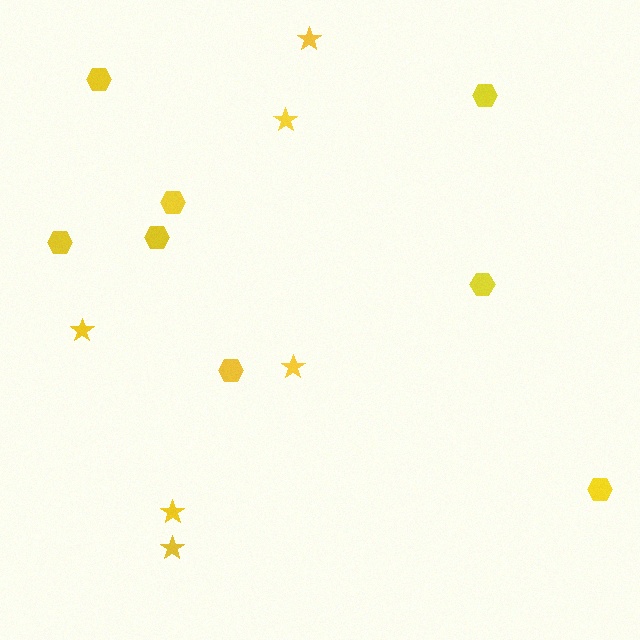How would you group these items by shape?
There are 2 groups: one group of hexagons (8) and one group of stars (6).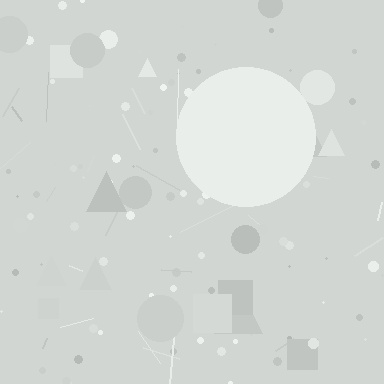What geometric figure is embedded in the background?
A circle is embedded in the background.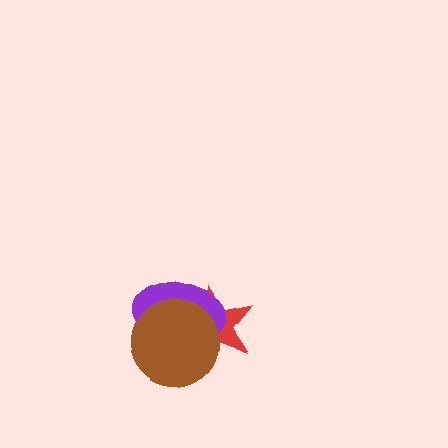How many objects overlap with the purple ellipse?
2 objects overlap with the purple ellipse.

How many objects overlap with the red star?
2 objects overlap with the red star.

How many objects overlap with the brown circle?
2 objects overlap with the brown circle.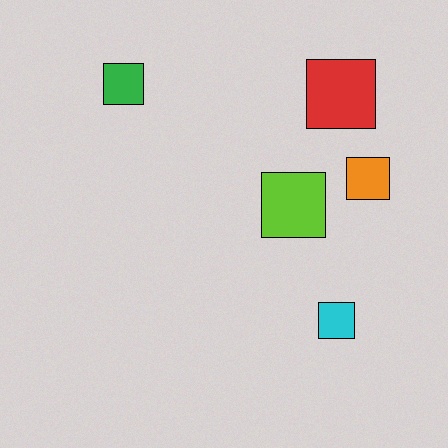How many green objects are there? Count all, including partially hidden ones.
There is 1 green object.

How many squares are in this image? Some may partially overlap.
There are 5 squares.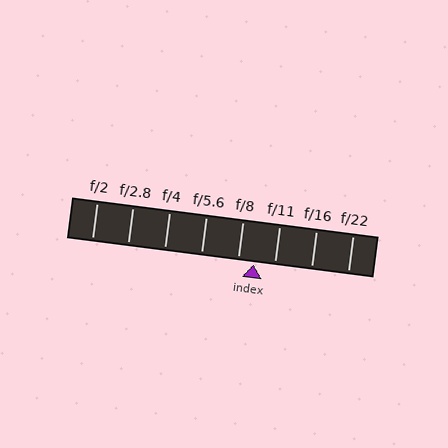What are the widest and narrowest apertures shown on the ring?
The widest aperture shown is f/2 and the narrowest is f/22.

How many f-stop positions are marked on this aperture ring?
There are 8 f-stop positions marked.